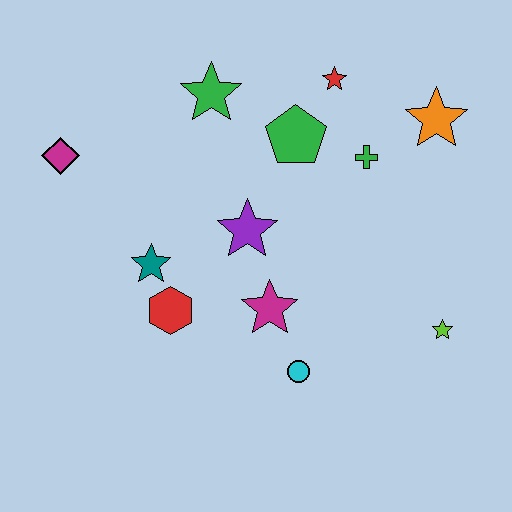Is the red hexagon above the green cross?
No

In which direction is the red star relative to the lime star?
The red star is above the lime star.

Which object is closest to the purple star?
The magenta star is closest to the purple star.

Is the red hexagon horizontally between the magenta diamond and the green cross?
Yes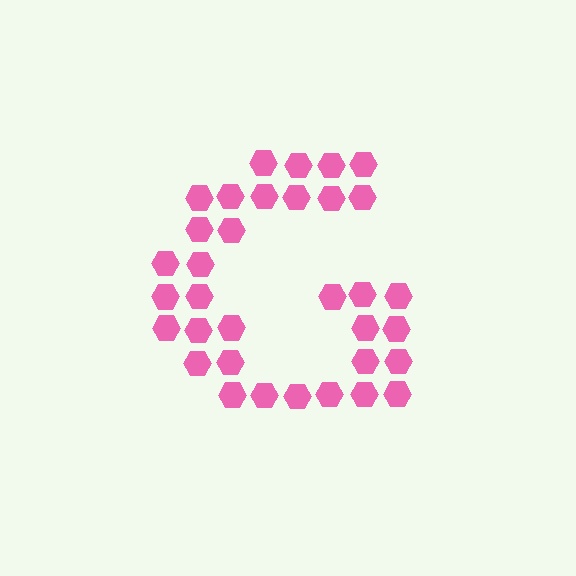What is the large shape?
The large shape is the letter G.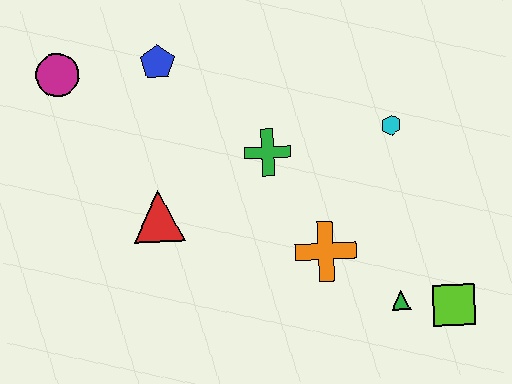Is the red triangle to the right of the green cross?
No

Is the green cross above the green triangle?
Yes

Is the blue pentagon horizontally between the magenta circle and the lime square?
Yes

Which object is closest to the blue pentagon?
The magenta circle is closest to the blue pentagon.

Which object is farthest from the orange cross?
The magenta circle is farthest from the orange cross.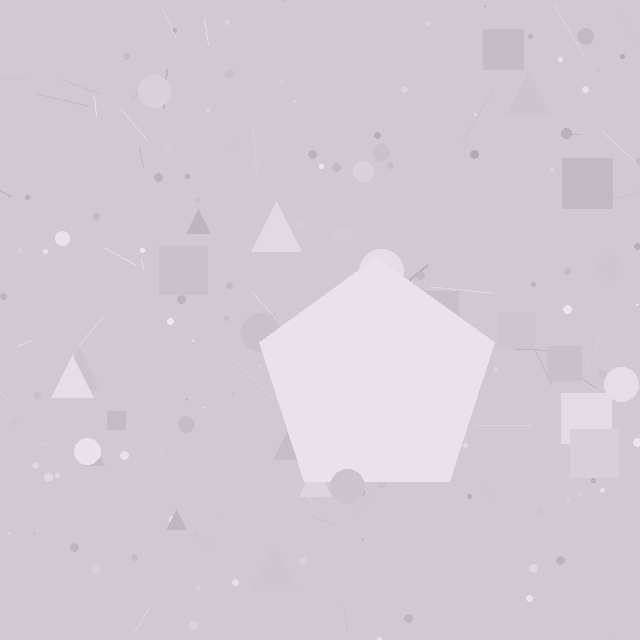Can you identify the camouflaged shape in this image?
The camouflaged shape is a pentagon.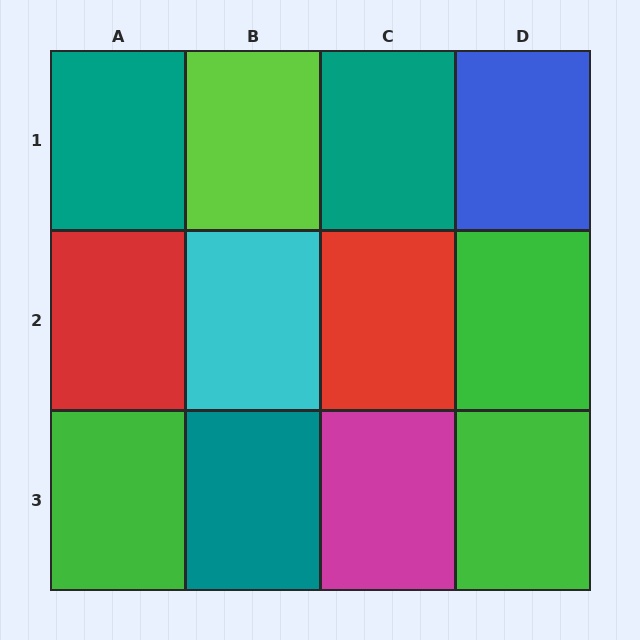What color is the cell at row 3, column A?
Green.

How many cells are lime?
1 cell is lime.